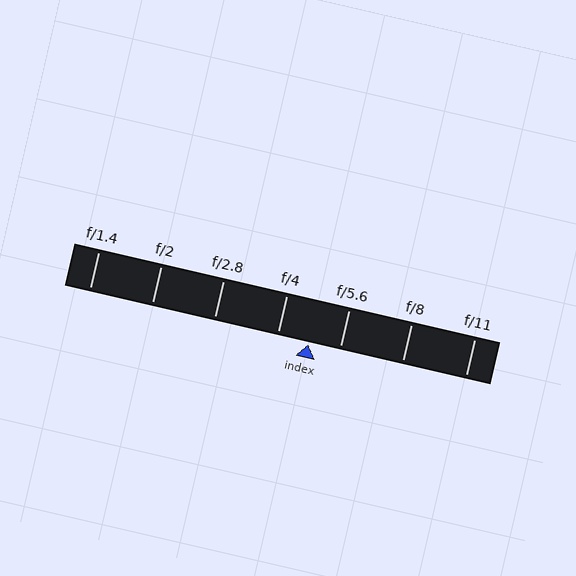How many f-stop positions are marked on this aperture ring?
There are 7 f-stop positions marked.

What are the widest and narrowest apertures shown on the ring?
The widest aperture shown is f/1.4 and the narrowest is f/11.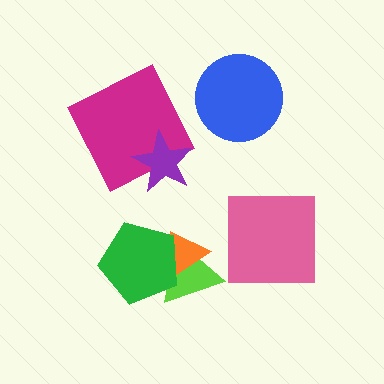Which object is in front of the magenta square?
The purple star is in front of the magenta square.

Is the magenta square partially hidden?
Yes, it is partially covered by another shape.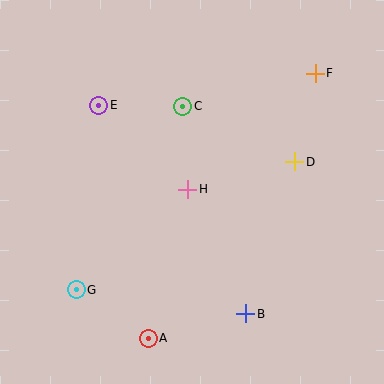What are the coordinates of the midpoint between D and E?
The midpoint between D and E is at (197, 134).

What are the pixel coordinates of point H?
Point H is at (188, 189).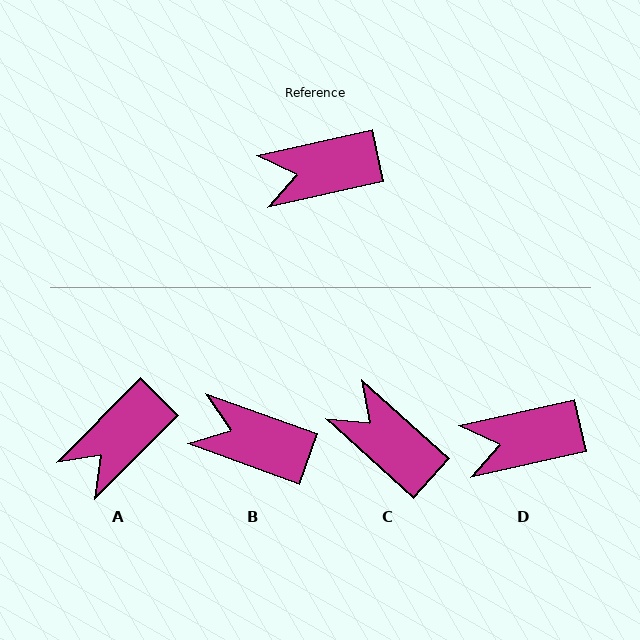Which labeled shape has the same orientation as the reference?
D.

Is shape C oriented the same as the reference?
No, it is off by about 55 degrees.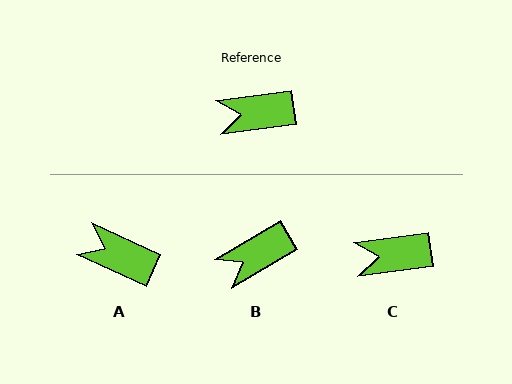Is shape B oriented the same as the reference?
No, it is off by about 22 degrees.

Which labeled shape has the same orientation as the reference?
C.